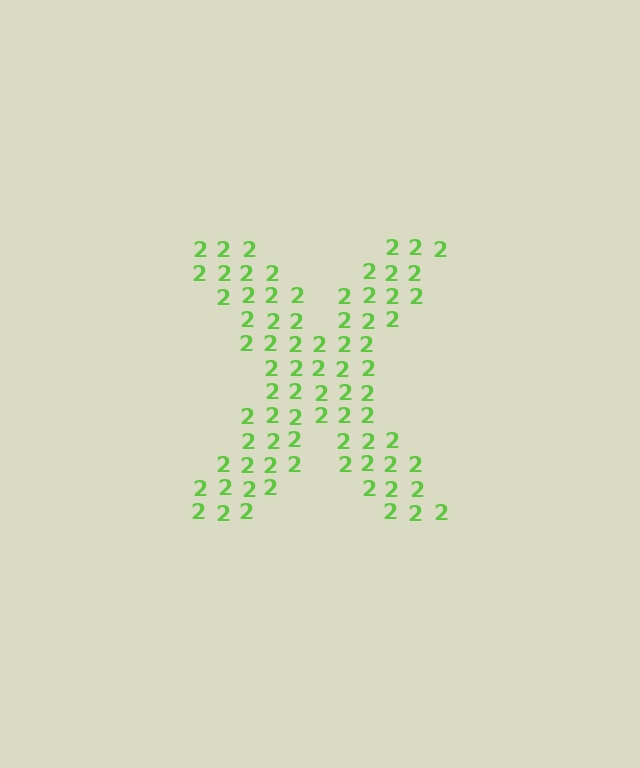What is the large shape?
The large shape is the letter X.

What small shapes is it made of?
It is made of small digit 2's.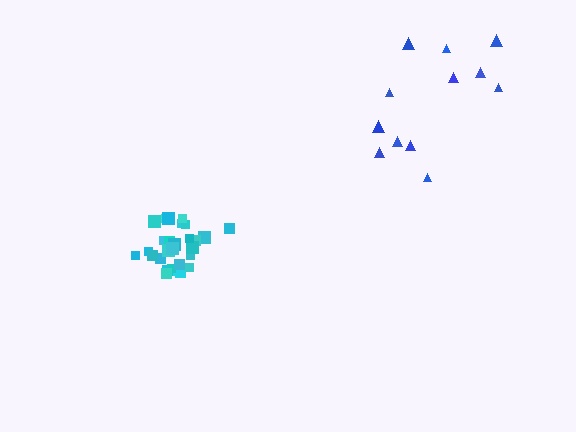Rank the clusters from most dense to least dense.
cyan, blue.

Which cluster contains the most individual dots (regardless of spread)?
Cyan (28).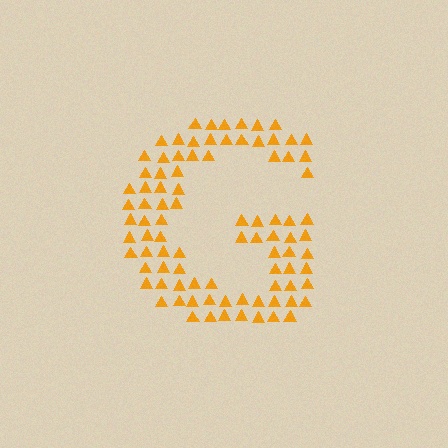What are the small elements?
The small elements are triangles.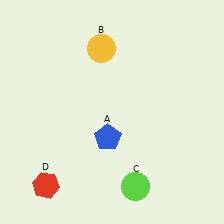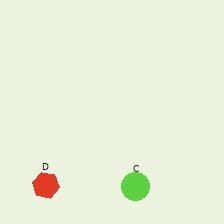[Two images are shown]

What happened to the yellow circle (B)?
The yellow circle (B) was removed in Image 2. It was in the top-left area of Image 1.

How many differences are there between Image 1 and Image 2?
There are 2 differences between the two images.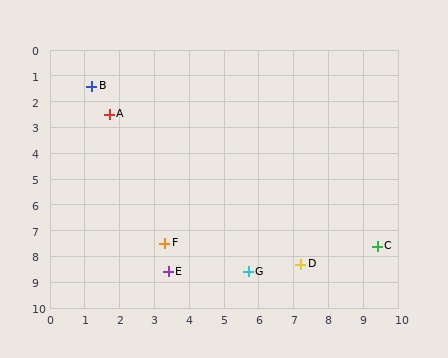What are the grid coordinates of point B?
Point B is at approximately (1.2, 1.4).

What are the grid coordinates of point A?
Point A is at approximately (1.7, 2.5).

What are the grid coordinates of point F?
Point F is at approximately (3.3, 7.5).